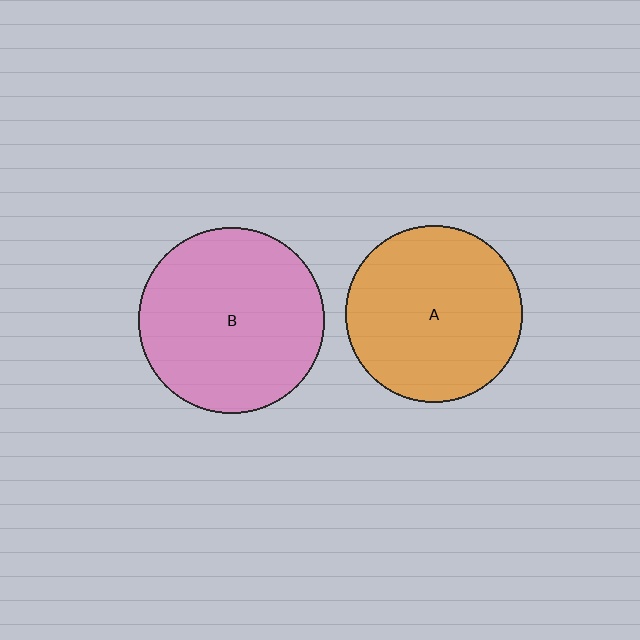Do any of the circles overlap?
No, none of the circles overlap.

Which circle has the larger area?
Circle B (pink).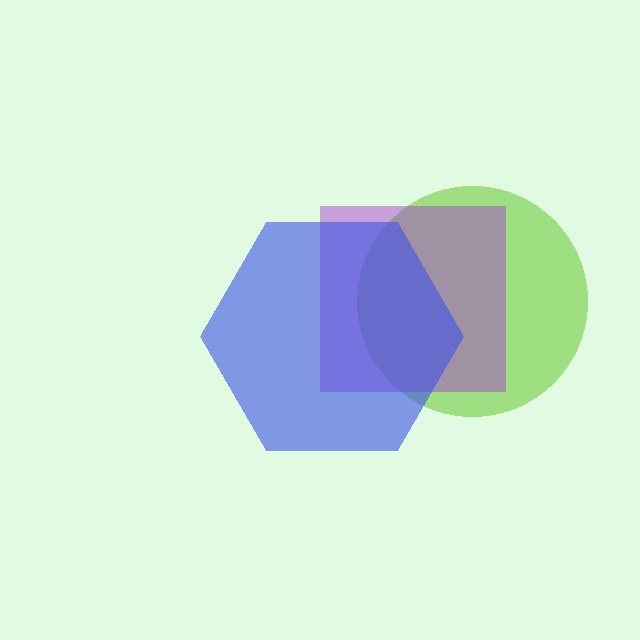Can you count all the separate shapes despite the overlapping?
Yes, there are 3 separate shapes.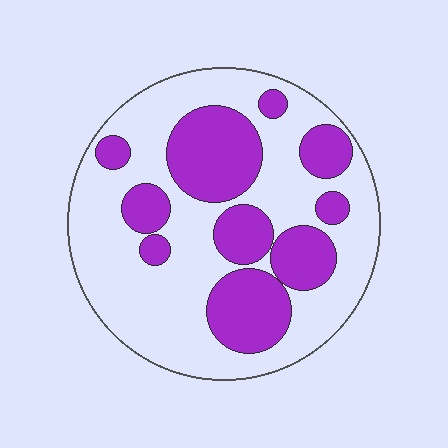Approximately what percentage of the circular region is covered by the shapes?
Approximately 35%.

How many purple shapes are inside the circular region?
10.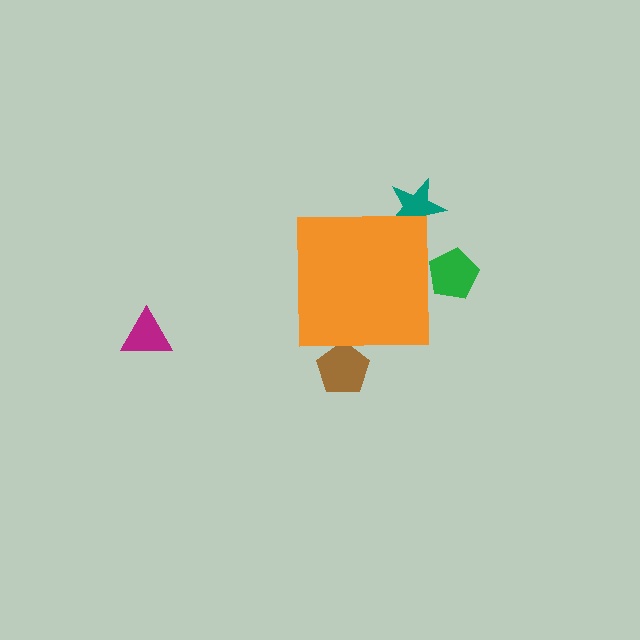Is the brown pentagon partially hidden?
Yes, the brown pentagon is partially hidden behind the orange square.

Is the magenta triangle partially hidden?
No, the magenta triangle is fully visible.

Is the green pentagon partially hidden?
Yes, the green pentagon is partially hidden behind the orange square.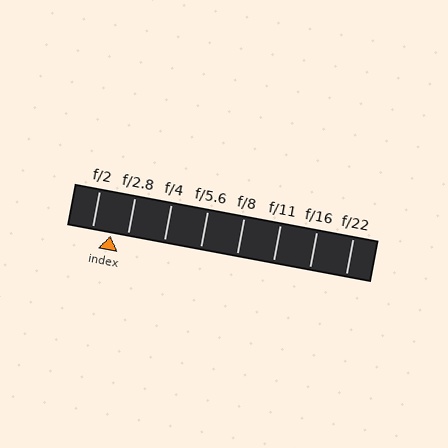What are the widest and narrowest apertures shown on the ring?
The widest aperture shown is f/2 and the narrowest is f/22.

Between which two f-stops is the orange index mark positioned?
The index mark is between f/2 and f/2.8.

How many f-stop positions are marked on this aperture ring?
There are 8 f-stop positions marked.